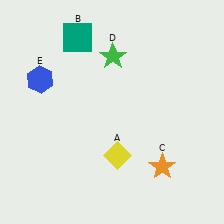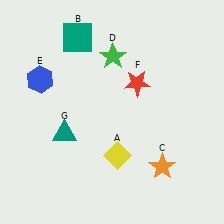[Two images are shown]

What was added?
A red star (F), a teal triangle (G) were added in Image 2.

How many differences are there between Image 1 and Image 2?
There are 2 differences between the two images.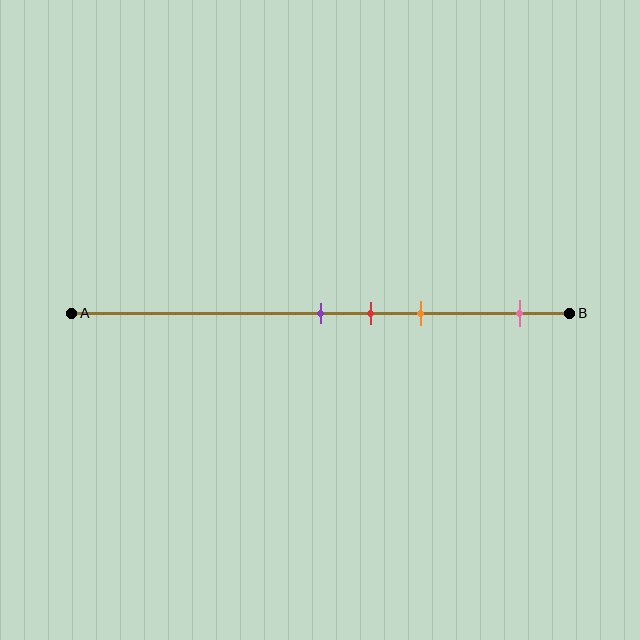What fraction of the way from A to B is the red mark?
The red mark is approximately 60% (0.6) of the way from A to B.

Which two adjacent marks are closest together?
The purple and red marks are the closest adjacent pair.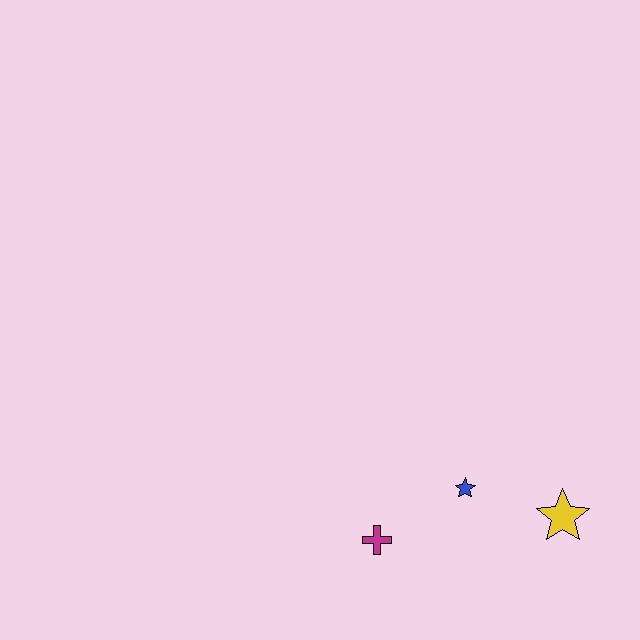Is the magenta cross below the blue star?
Yes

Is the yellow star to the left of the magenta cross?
No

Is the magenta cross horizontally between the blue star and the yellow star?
No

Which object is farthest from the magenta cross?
The yellow star is farthest from the magenta cross.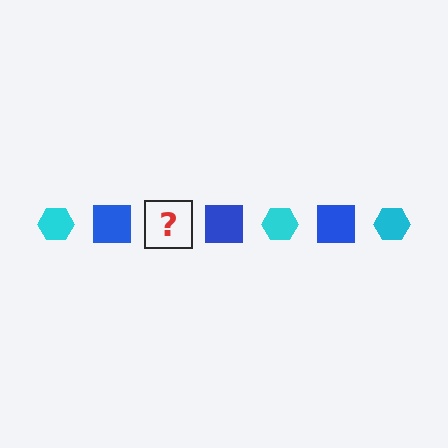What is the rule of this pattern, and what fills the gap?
The rule is that the pattern alternates between cyan hexagon and blue square. The gap should be filled with a cyan hexagon.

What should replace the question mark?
The question mark should be replaced with a cyan hexagon.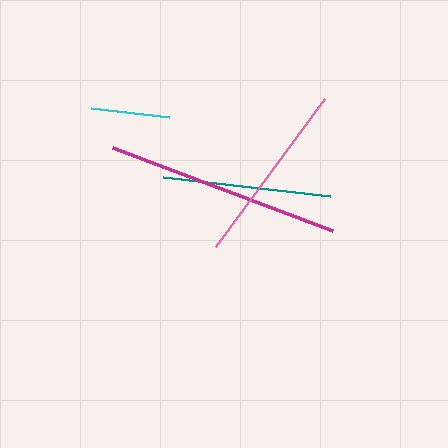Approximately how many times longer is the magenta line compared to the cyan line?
The magenta line is approximately 3.0 times the length of the cyan line.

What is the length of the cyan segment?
The cyan segment is approximately 79 pixels long.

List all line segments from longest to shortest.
From longest to shortest: magenta, pink, teal, cyan.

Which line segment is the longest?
The magenta line is the longest at approximately 236 pixels.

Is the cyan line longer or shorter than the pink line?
The pink line is longer than the cyan line.